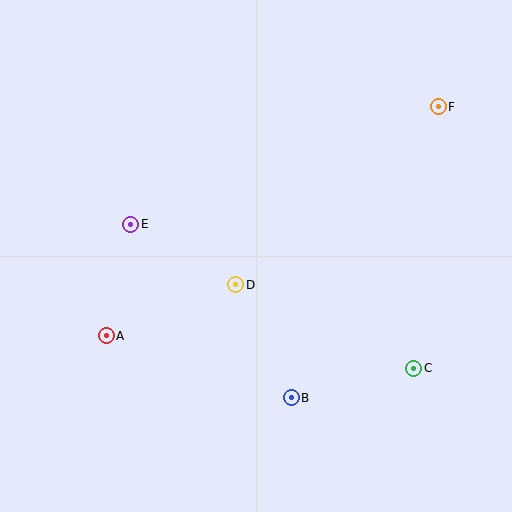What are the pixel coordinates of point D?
Point D is at (236, 285).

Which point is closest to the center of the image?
Point D at (236, 285) is closest to the center.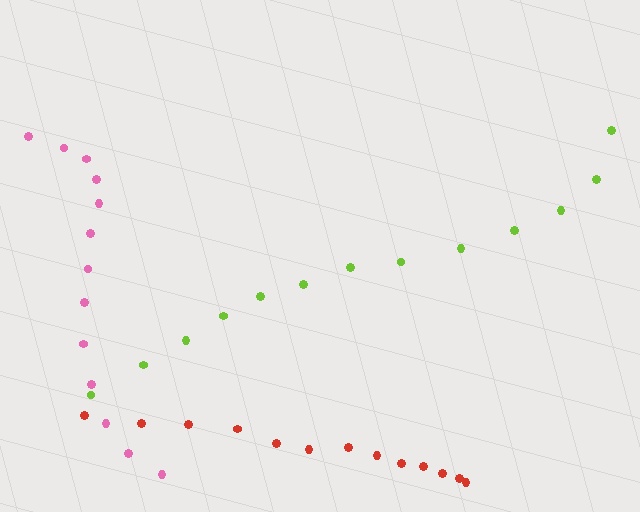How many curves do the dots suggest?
There are 3 distinct paths.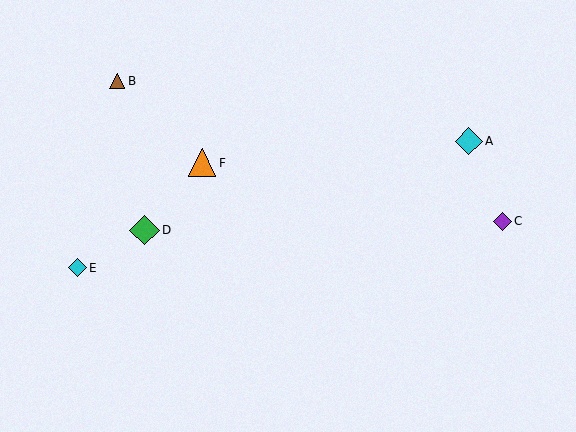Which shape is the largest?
The green diamond (labeled D) is the largest.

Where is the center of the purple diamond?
The center of the purple diamond is at (502, 221).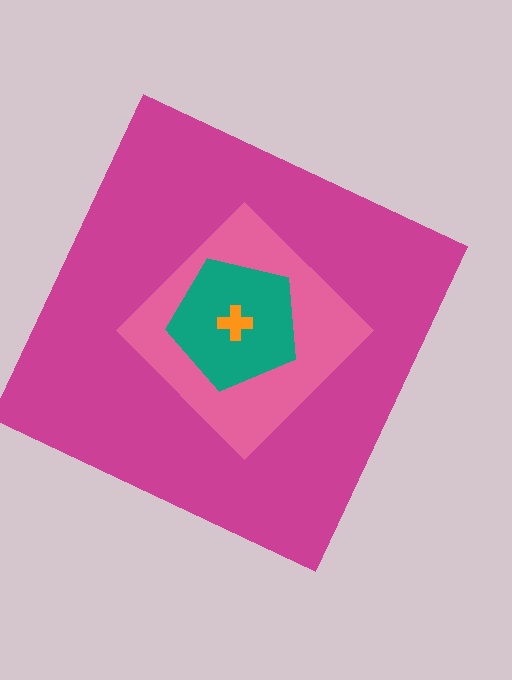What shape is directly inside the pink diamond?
The teal pentagon.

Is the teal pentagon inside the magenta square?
Yes.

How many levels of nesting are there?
4.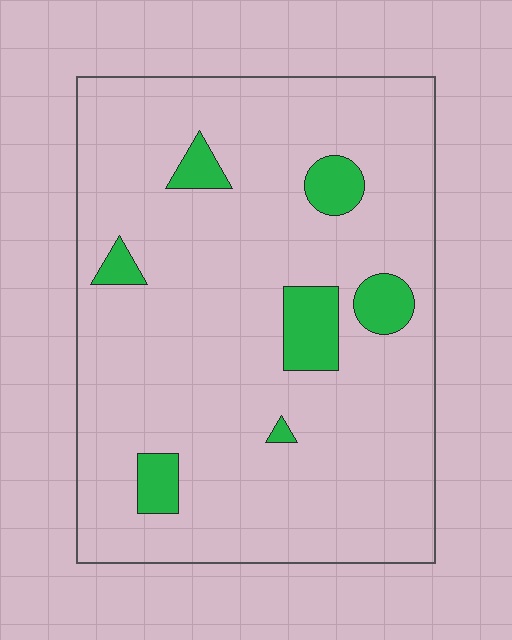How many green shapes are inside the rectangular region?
7.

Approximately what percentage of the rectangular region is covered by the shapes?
Approximately 10%.